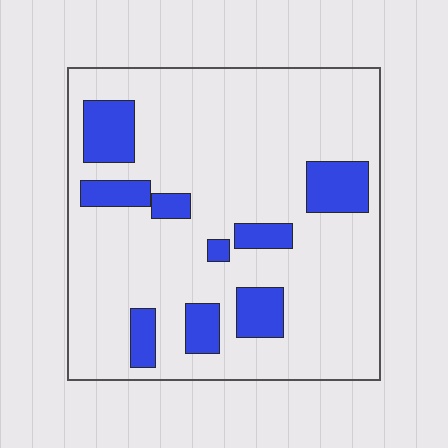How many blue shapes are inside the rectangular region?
9.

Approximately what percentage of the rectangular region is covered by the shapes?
Approximately 20%.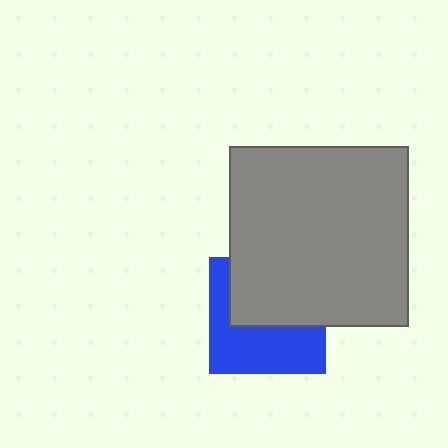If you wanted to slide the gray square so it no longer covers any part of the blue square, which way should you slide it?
Slide it up — that is the most direct way to separate the two shapes.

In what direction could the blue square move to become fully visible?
The blue square could move down. That would shift it out from behind the gray square entirely.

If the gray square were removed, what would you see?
You would see the complete blue square.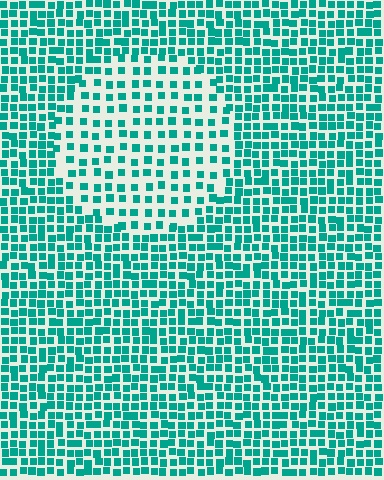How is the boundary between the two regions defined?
The boundary is defined by a change in element density (approximately 1.9x ratio). All elements are the same color, size, and shape.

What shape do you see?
I see a circle.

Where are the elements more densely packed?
The elements are more densely packed outside the circle boundary.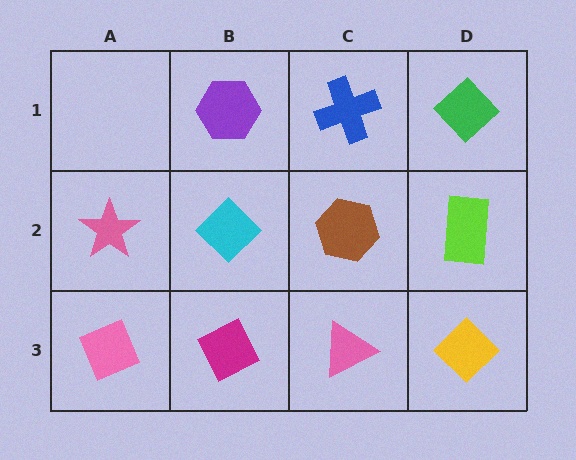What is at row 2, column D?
A lime rectangle.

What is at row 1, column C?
A blue cross.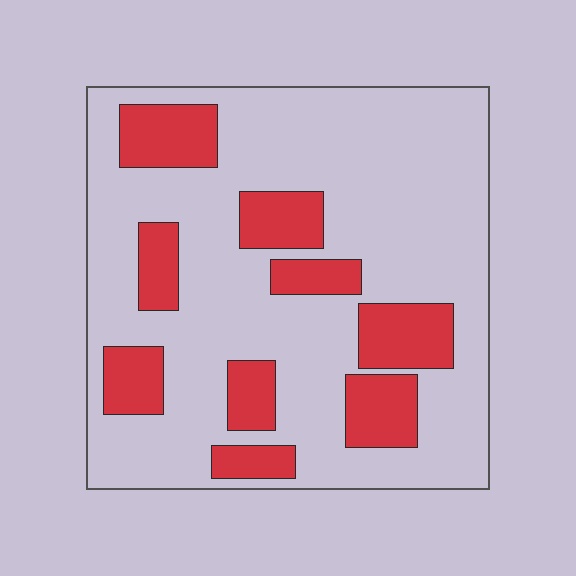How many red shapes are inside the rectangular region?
9.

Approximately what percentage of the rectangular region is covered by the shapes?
Approximately 25%.